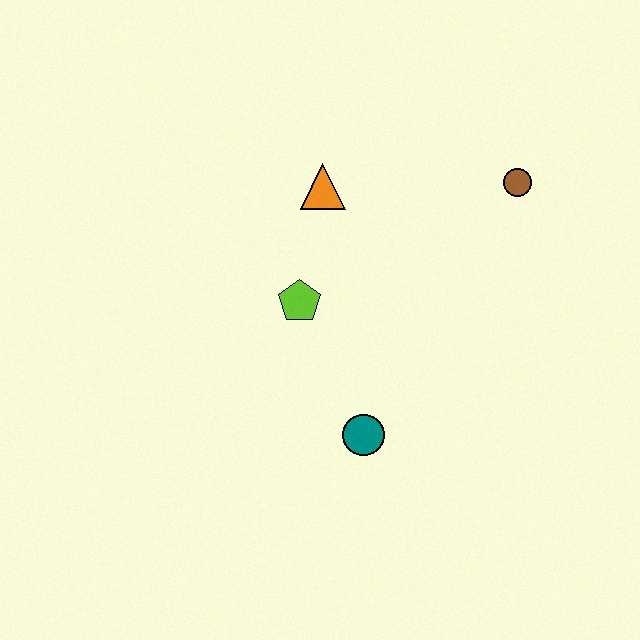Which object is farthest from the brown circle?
The teal circle is farthest from the brown circle.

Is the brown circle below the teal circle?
No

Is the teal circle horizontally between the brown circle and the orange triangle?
Yes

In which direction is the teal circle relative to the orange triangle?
The teal circle is below the orange triangle.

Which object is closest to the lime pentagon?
The orange triangle is closest to the lime pentagon.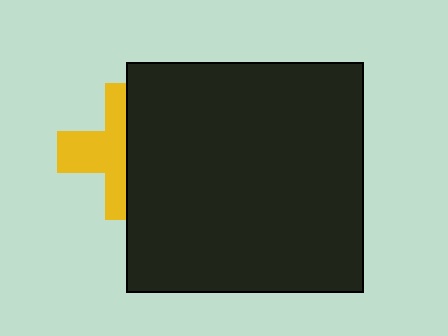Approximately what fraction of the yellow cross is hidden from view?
Roughly 51% of the yellow cross is hidden behind the black rectangle.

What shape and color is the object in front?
The object in front is a black rectangle.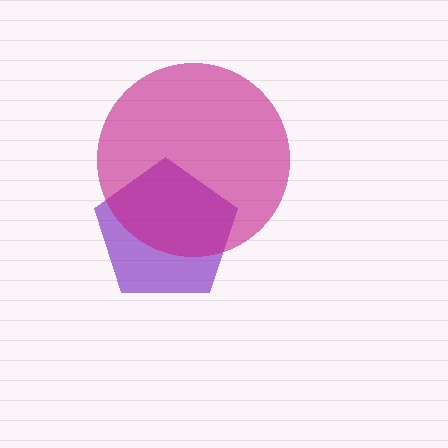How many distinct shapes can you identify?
There are 2 distinct shapes: a purple pentagon, a magenta circle.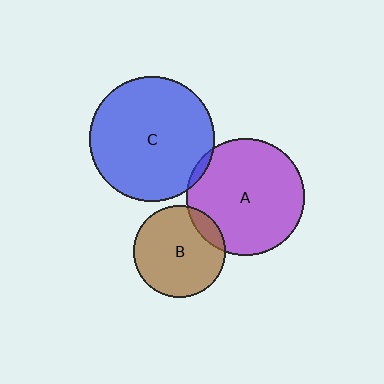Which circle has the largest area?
Circle C (blue).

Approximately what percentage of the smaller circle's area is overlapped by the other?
Approximately 10%.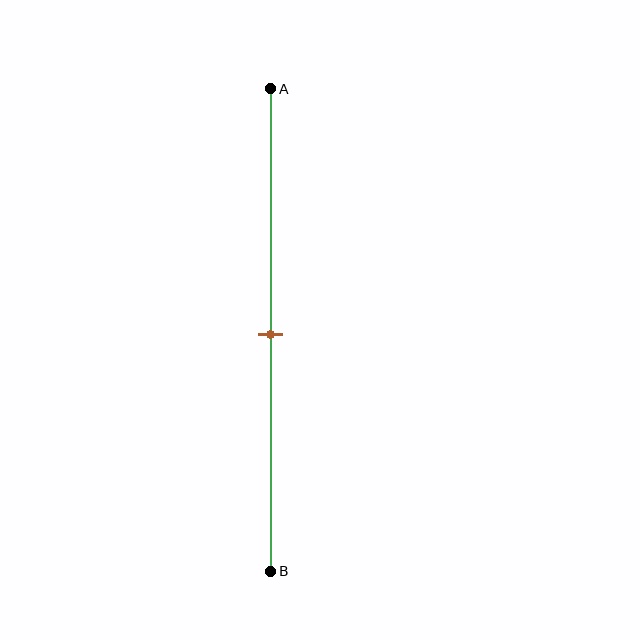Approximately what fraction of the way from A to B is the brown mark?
The brown mark is approximately 50% of the way from A to B.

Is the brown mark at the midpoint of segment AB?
Yes, the mark is approximately at the midpoint.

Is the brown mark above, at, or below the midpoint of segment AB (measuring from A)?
The brown mark is approximately at the midpoint of segment AB.